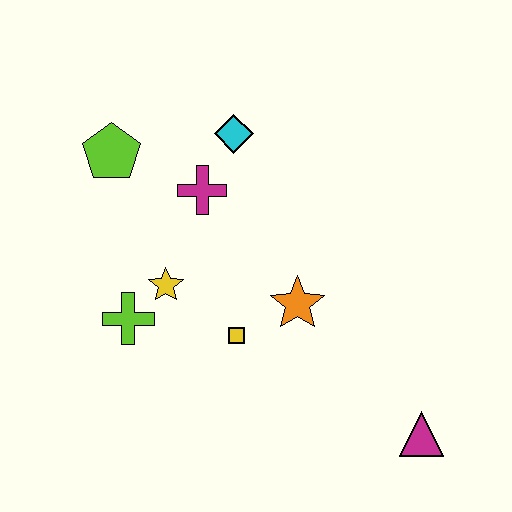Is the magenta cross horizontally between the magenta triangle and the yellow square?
No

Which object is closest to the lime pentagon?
The magenta cross is closest to the lime pentagon.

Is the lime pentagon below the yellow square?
No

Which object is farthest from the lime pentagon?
The magenta triangle is farthest from the lime pentagon.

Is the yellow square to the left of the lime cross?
No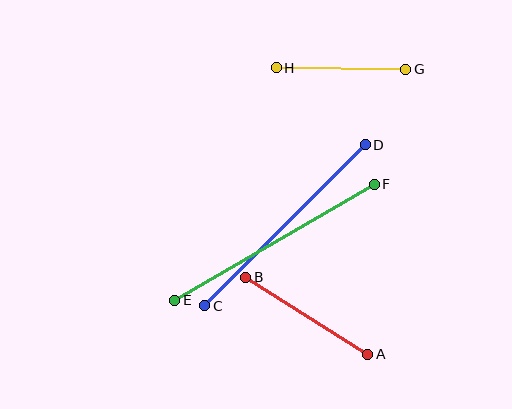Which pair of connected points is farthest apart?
Points E and F are farthest apart.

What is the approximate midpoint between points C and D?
The midpoint is at approximately (285, 225) pixels.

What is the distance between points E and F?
The distance is approximately 231 pixels.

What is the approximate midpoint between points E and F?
The midpoint is at approximately (274, 242) pixels.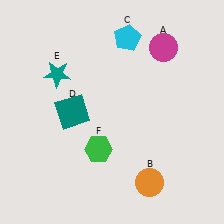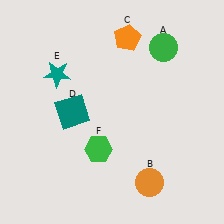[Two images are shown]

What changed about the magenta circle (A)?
In Image 1, A is magenta. In Image 2, it changed to green.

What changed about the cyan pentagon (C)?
In Image 1, C is cyan. In Image 2, it changed to orange.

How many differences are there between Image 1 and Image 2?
There are 2 differences between the two images.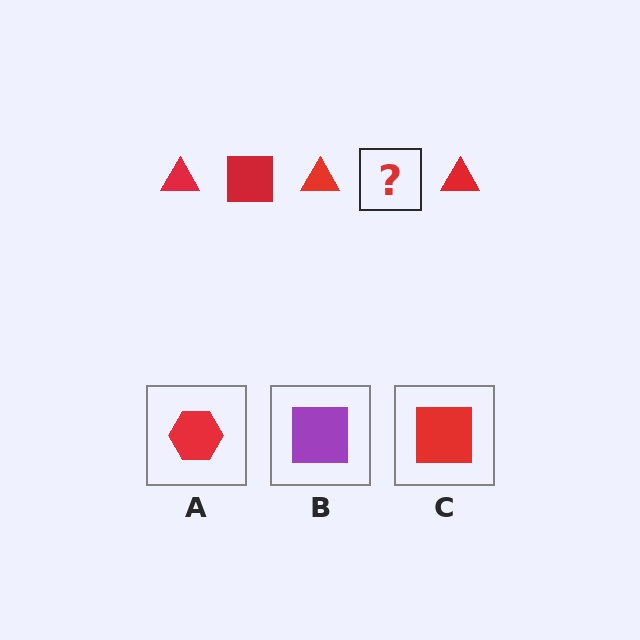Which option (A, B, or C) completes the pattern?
C.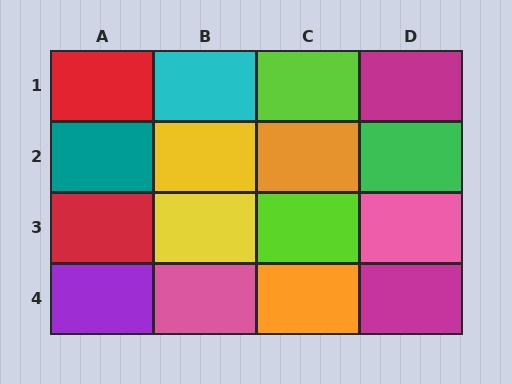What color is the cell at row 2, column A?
Teal.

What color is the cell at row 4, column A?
Purple.